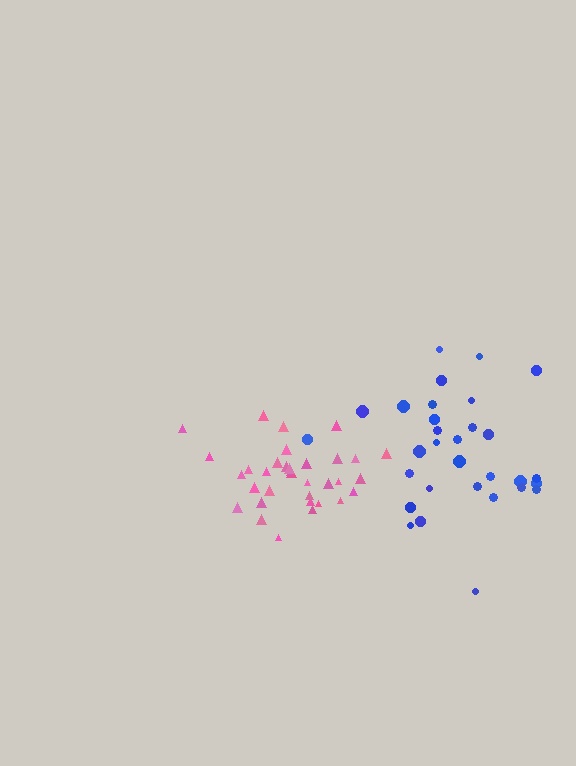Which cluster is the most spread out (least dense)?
Blue.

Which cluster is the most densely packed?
Pink.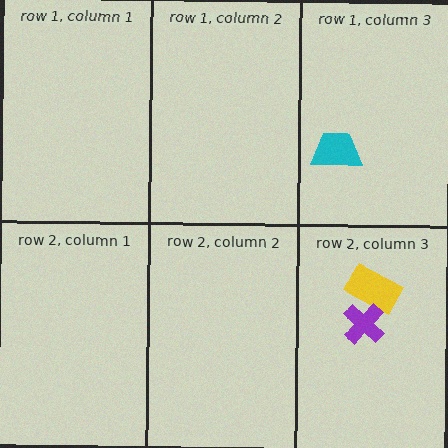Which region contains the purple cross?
The row 2, column 3 region.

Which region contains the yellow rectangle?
The row 2, column 3 region.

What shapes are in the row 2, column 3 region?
The yellow rectangle, the purple cross.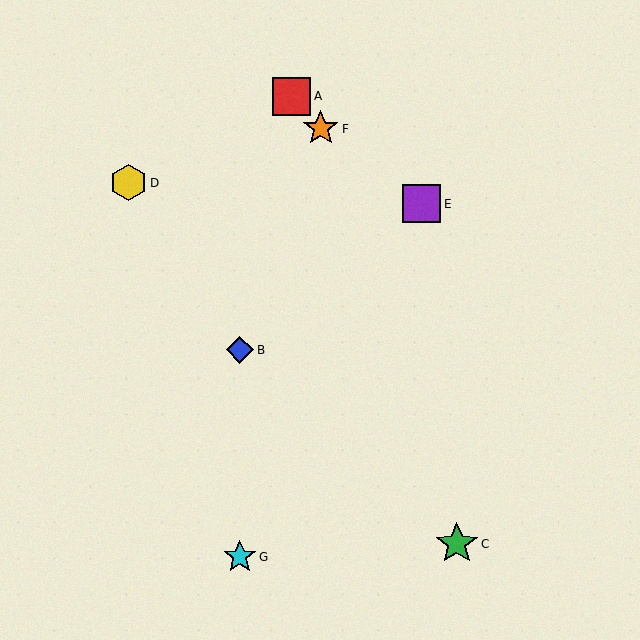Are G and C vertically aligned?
No, G is at x≈240 and C is at x≈457.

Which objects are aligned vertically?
Objects B, G are aligned vertically.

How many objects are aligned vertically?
2 objects (B, G) are aligned vertically.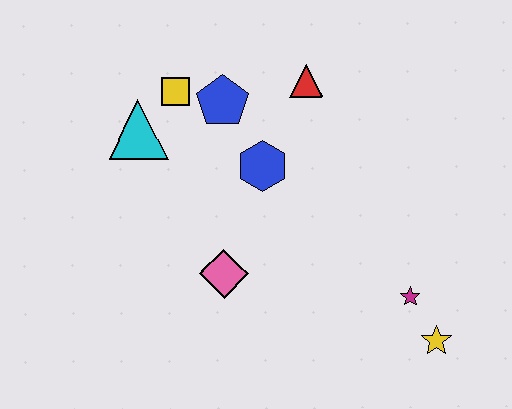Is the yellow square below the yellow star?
No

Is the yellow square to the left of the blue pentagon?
Yes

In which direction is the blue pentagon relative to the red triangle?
The blue pentagon is to the left of the red triangle.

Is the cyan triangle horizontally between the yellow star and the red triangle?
No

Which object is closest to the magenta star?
The yellow star is closest to the magenta star.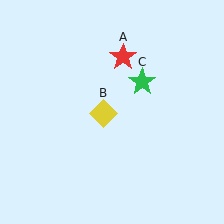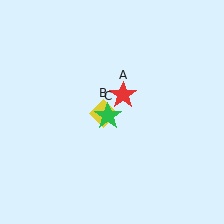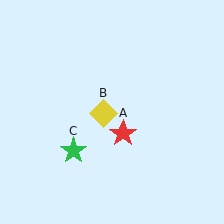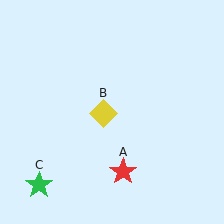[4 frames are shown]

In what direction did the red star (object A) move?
The red star (object A) moved down.